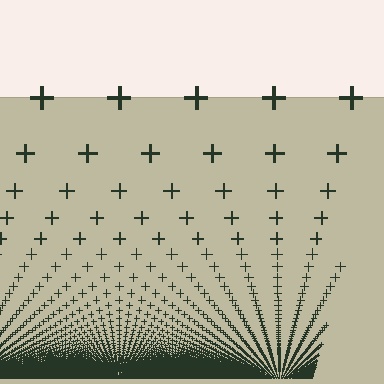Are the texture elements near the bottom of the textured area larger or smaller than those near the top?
Smaller. The gradient is inverted — elements near the bottom are smaller and denser.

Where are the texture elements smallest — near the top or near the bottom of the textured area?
Near the bottom.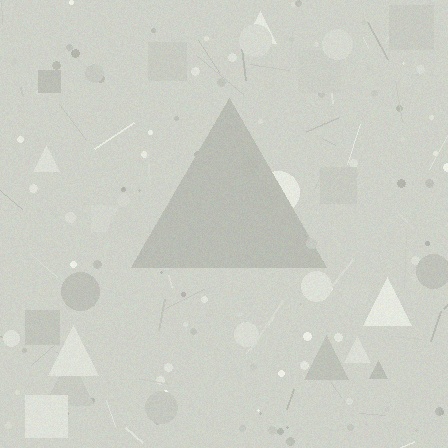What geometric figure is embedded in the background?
A triangle is embedded in the background.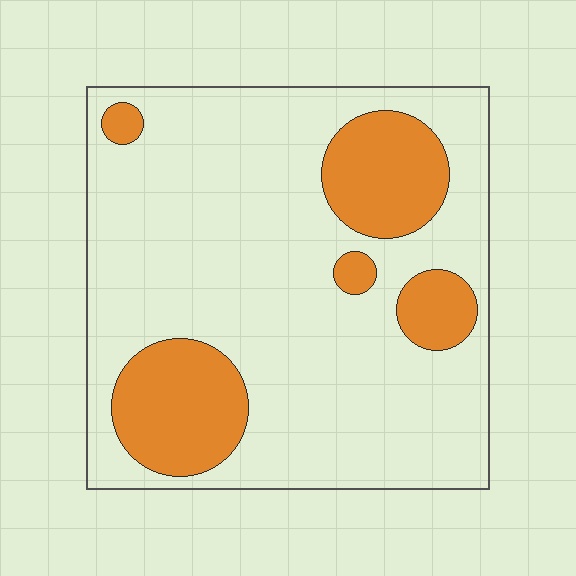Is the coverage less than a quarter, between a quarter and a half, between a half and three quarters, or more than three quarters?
Less than a quarter.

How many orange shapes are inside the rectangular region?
5.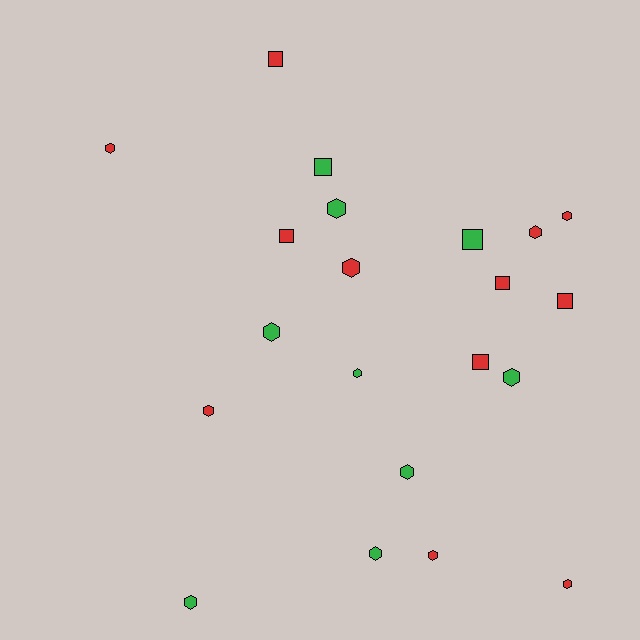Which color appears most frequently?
Red, with 12 objects.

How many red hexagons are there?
There are 7 red hexagons.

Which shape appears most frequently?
Hexagon, with 14 objects.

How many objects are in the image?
There are 21 objects.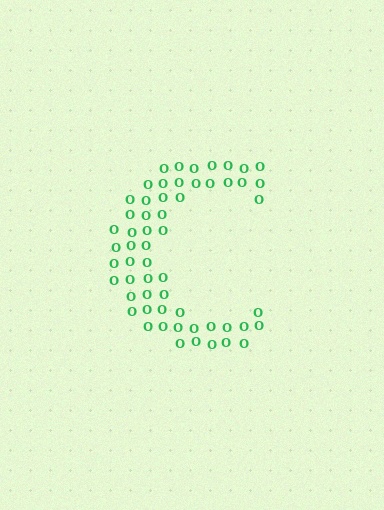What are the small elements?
The small elements are letter O's.